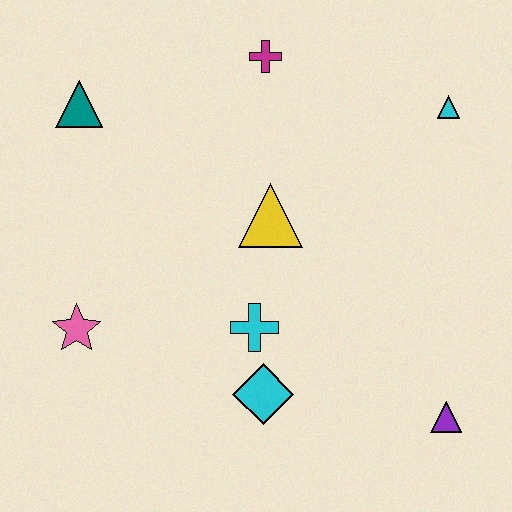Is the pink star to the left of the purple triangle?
Yes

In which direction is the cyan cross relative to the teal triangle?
The cyan cross is below the teal triangle.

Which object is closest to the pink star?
The cyan cross is closest to the pink star.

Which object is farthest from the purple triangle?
The teal triangle is farthest from the purple triangle.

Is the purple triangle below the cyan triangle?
Yes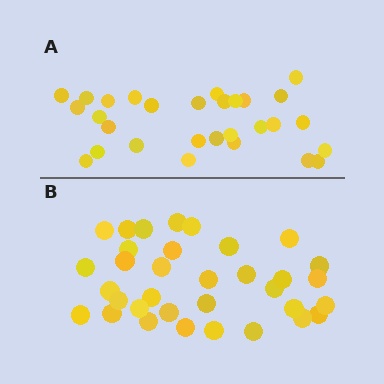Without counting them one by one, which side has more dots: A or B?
Region B (the bottom region) has more dots.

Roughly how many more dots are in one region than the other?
Region B has about 5 more dots than region A.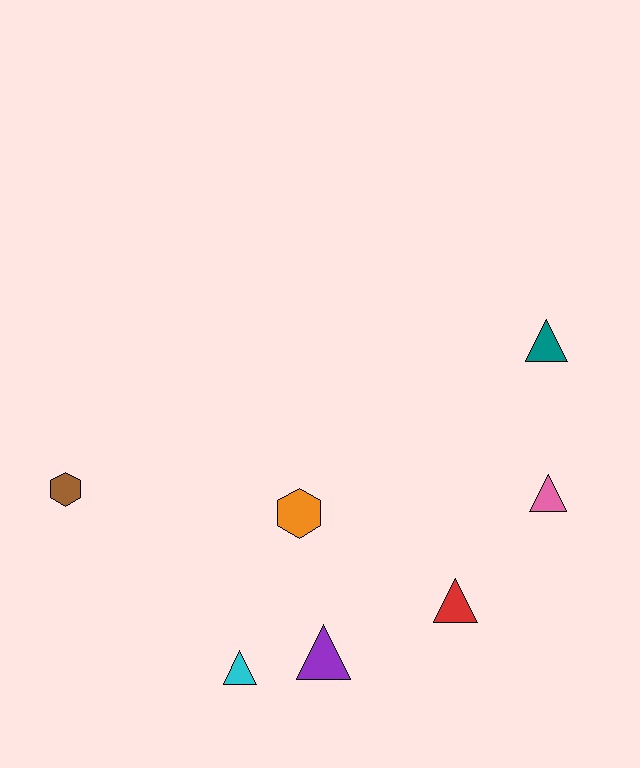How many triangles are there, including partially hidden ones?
There are 5 triangles.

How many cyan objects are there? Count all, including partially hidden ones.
There is 1 cyan object.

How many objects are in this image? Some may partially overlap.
There are 7 objects.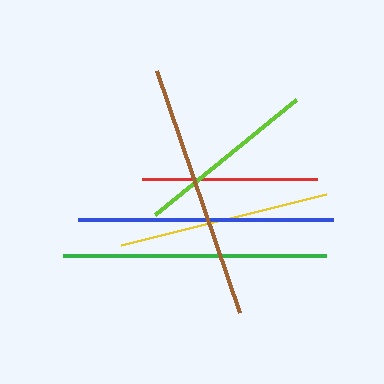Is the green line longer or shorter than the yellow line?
The green line is longer than the yellow line.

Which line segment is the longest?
The green line is the longest at approximately 263 pixels.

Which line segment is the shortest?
The red line is the shortest at approximately 175 pixels.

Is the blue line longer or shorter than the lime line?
The blue line is longer than the lime line.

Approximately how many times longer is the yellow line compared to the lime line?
The yellow line is approximately 1.2 times the length of the lime line.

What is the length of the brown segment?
The brown segment is approximately 256 pixels long.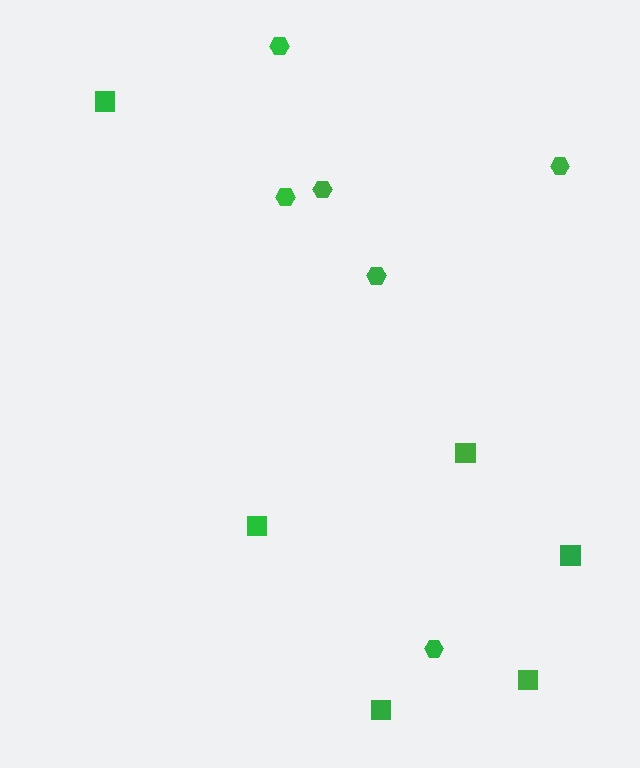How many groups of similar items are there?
There are 2 groups: one group of squares (6) and one group of hexagons (6).